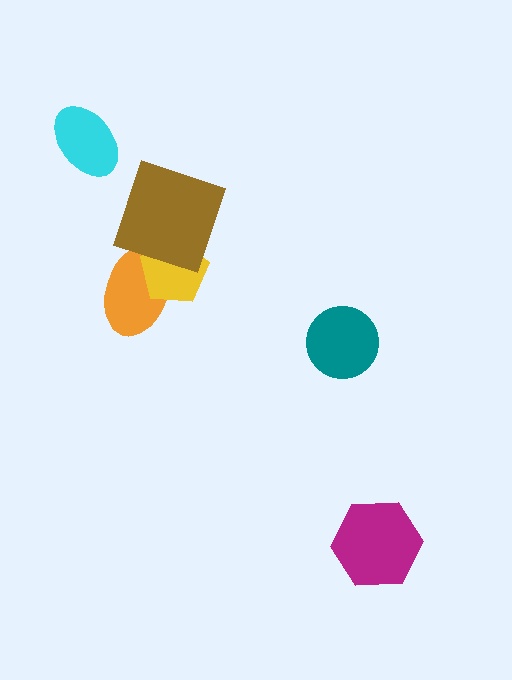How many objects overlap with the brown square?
2 objects overlap with the brown square.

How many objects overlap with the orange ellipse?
2 objects overlap with the orange ellipse.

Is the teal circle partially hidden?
No, no other shape covers it.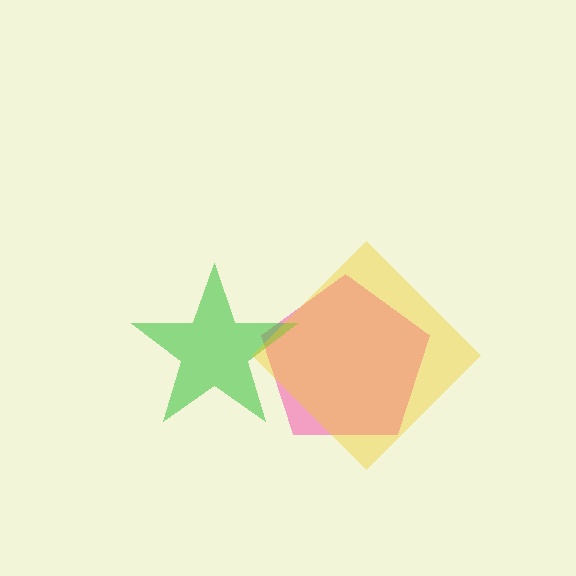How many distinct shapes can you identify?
There are 3 distinct shapes: a pink pentagon, a green star, a yellow diamond.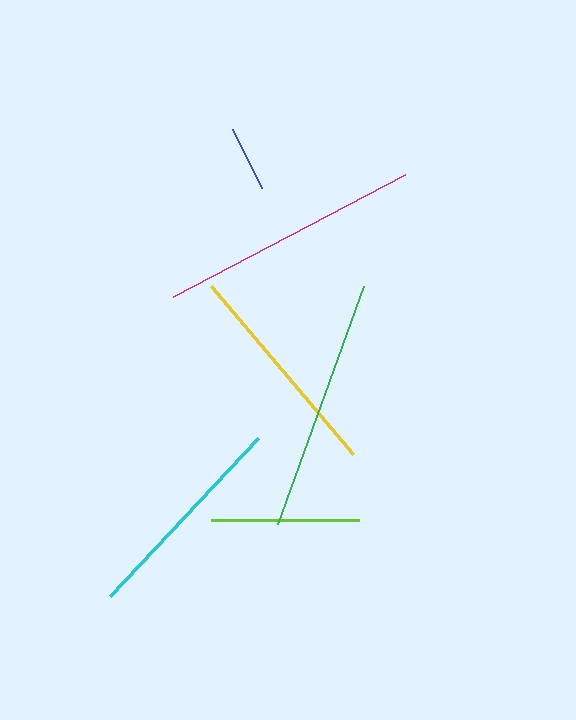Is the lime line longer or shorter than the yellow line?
The yellow line is longer than the lime line.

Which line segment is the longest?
The magenta line is the longest at approximately 262 pixels.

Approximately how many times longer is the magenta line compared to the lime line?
The magenta line is approximately 1.8 times the length of the lime line.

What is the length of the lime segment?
The lime segment is approximately 149 pixels long.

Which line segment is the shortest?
The blue line is the shortest at approximately 66 pixels.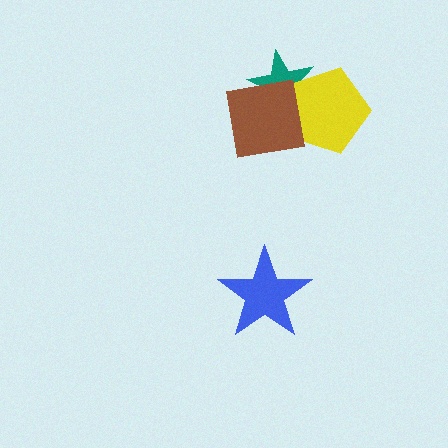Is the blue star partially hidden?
No, no other shape covers it.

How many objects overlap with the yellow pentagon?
2 objects overlap with the yellow pentagon.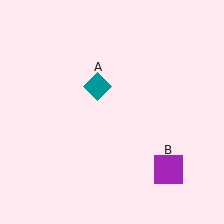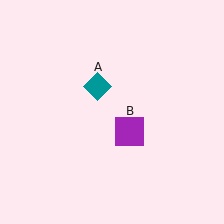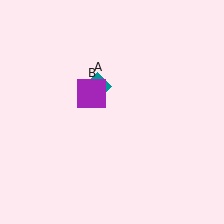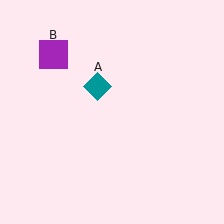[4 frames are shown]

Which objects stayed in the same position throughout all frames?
Teal diamond (object A) remained stationary.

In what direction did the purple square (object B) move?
The purple square (object B) moved up and to the left.